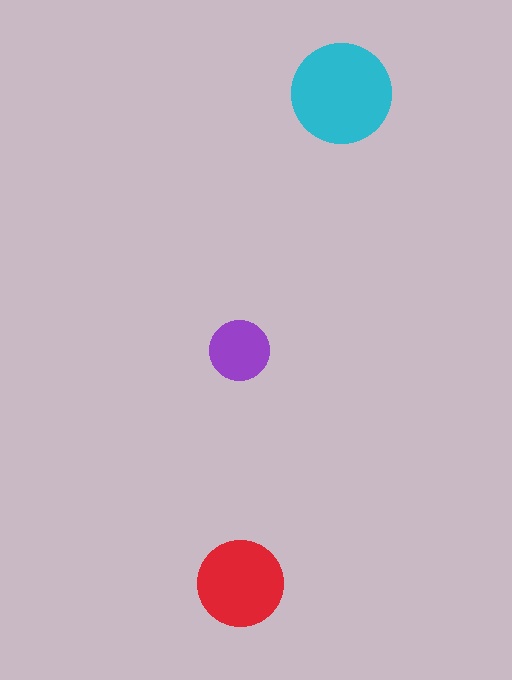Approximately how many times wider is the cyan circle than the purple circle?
About 1.5 times wider.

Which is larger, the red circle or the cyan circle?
The cyan one.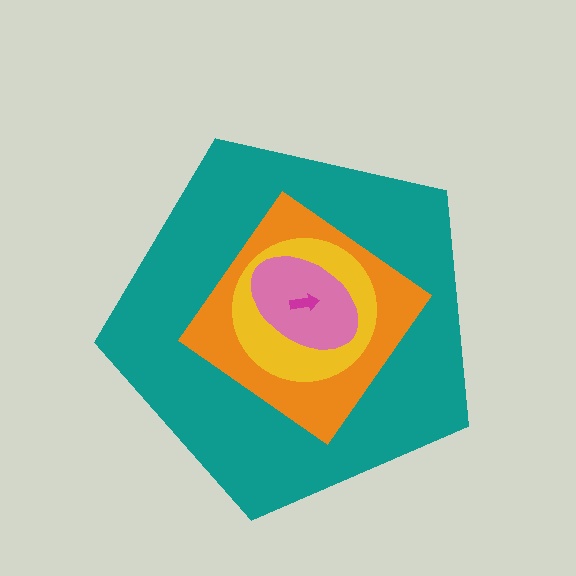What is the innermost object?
The magenta arrow.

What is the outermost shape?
The teal pentagon.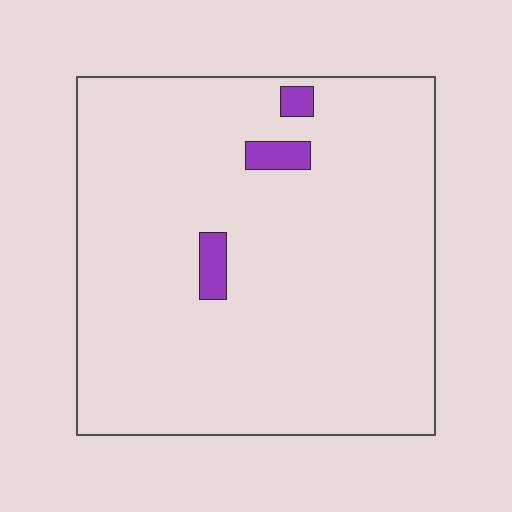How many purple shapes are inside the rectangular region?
3.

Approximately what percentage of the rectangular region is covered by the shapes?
Approximately 5%.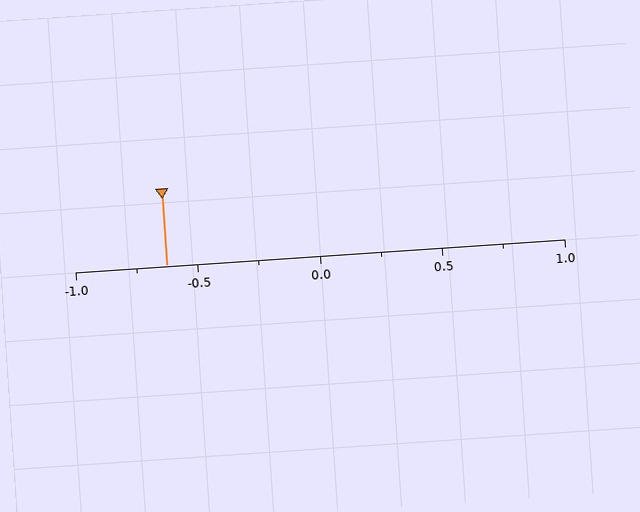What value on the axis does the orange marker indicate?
The marker indicates approximately -0.62.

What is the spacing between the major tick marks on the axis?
The major ticks are spaced 0.5 apart.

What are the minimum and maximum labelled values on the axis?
The axis runs from -1.0 to 1.0.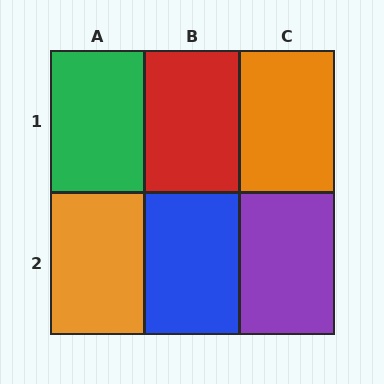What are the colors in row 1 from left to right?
Green, red, orange.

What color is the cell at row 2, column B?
Blue.